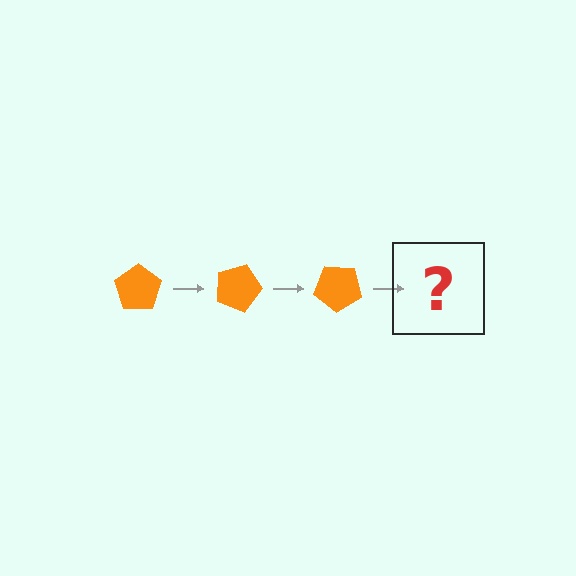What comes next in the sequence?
The next element should be an orange pentagon rotated 60 degrees.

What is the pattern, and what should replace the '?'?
The pattern is that the pentagon rotates 20 degrees each step. The '?' should be an orange pentagon rotated 60 degrees.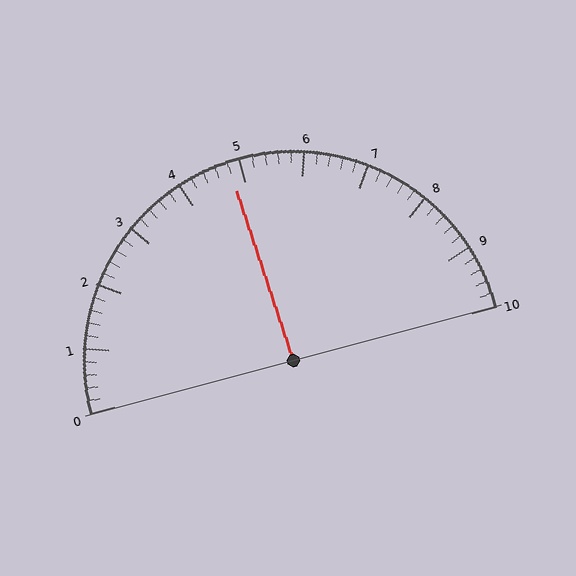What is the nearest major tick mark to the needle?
The nearest major tick mark is 5.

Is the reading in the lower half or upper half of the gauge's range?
The reading is in the lower half of the range (0 to 10).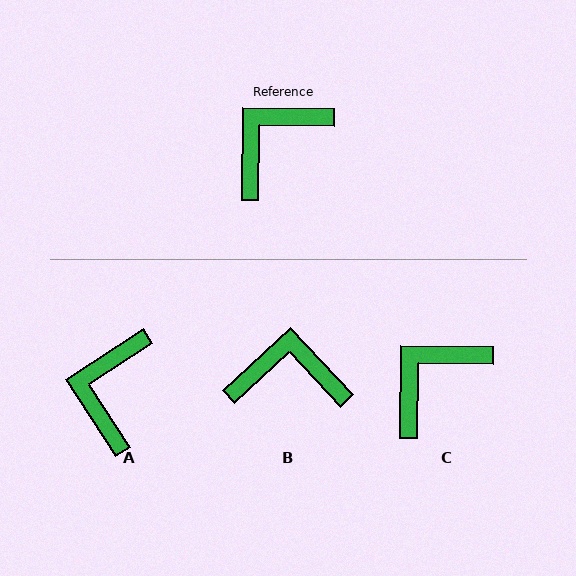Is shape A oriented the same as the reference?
No, it is off by about 34 degrees.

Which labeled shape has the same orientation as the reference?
C.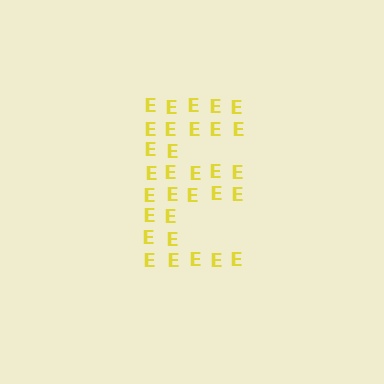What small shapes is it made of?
It is made of small letter E's.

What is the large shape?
The large shape is the letter E.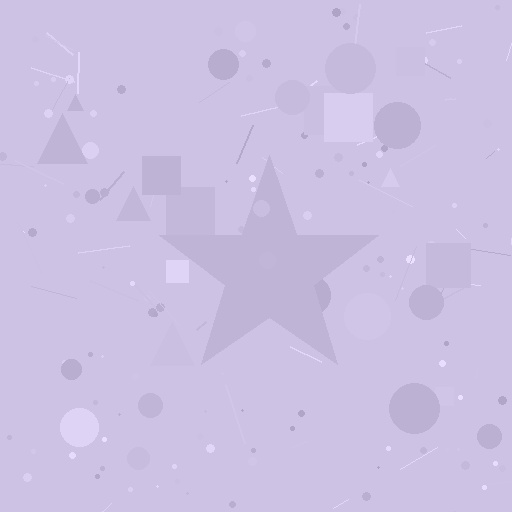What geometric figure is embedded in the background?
A star is embedded in the background.